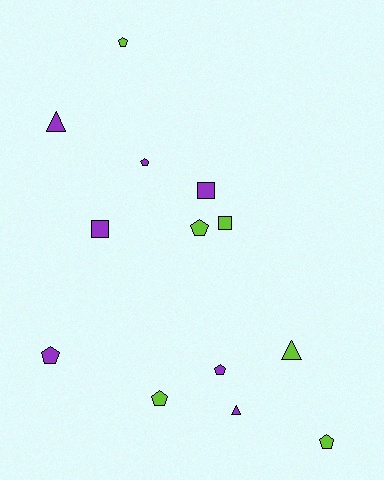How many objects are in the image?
There are 13 objects.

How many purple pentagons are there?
There are 3 purple pentagons.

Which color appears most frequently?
Purple, with 7 objects.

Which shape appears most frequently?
Pentagon, with 7 objects.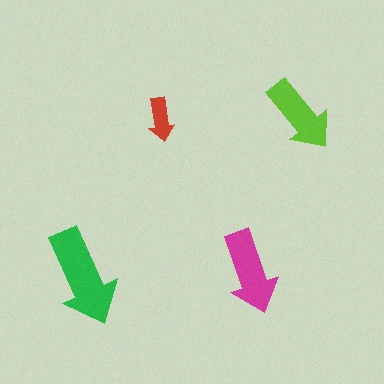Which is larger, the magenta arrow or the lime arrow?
The magenta one.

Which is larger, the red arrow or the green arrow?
The green one.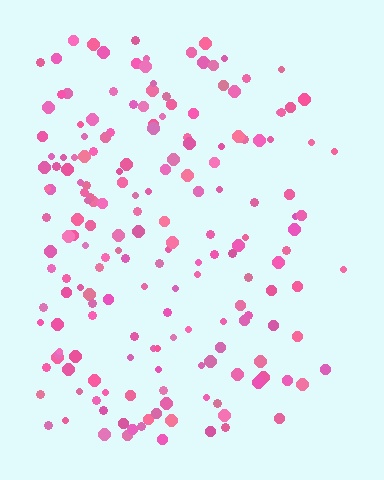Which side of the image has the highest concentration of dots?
The left.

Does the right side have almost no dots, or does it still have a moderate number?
Still a moderate number, just noticeably fewer than the left.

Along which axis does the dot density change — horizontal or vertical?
Horizontal.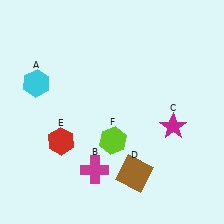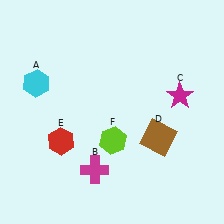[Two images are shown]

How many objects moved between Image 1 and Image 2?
2 objects moved between the two images.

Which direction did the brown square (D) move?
The brown square (D) moved up.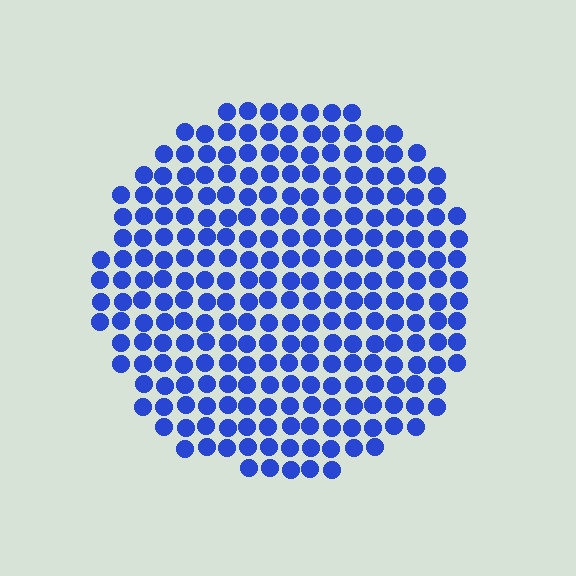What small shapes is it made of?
It is made of small circles.